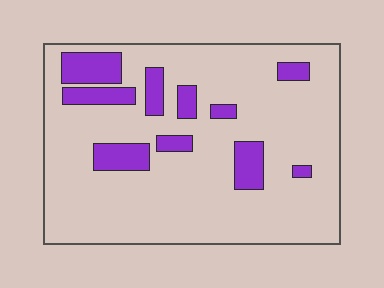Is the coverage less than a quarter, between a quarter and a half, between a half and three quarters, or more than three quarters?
Less than a quarter.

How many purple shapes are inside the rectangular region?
10.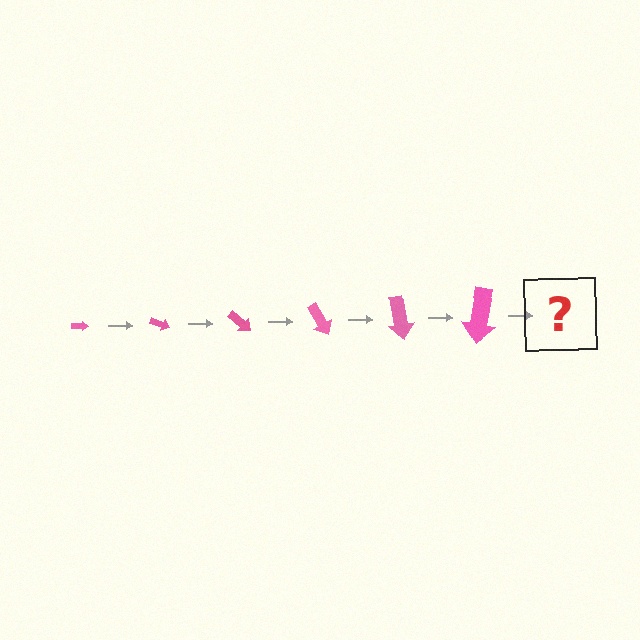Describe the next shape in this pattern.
It should be an arrow, larger than the previous one and rotated 120 degrees from the start.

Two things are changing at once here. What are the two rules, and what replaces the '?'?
The two rules are that the arrow grows larger each step and it rotates 20 degrees each step. The '?' should be an arrow, larger than the previous one and rotated 120 degrees from the start.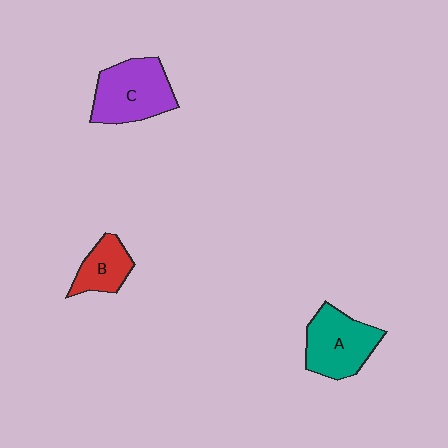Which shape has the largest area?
Shape C (purple).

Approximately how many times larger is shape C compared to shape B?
Approximately 1.8 times.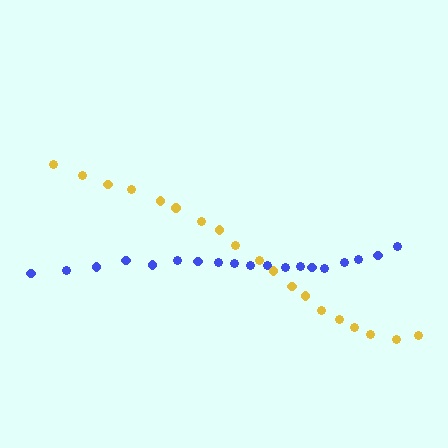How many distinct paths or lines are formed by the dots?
There are 2 distinct paths.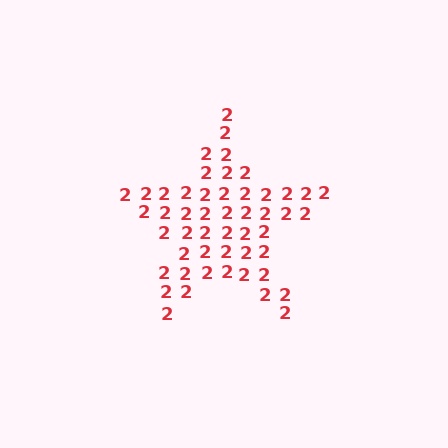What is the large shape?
The large shape is a star.